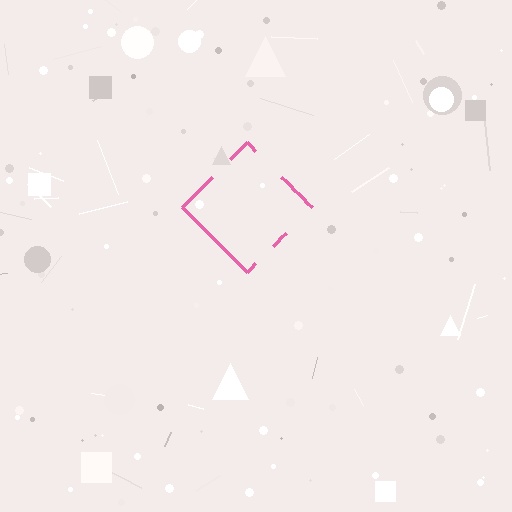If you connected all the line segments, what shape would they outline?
They would outline a diamond.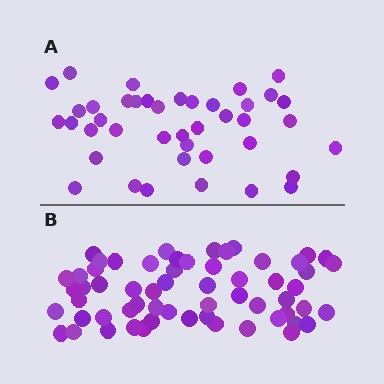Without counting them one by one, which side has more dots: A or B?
Region B (the bottom region) has more dots.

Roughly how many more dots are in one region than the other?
Region B has approximately 20 more dots than region A.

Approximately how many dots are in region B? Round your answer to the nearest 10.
About 60 dots.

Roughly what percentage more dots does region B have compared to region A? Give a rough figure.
About 45% more.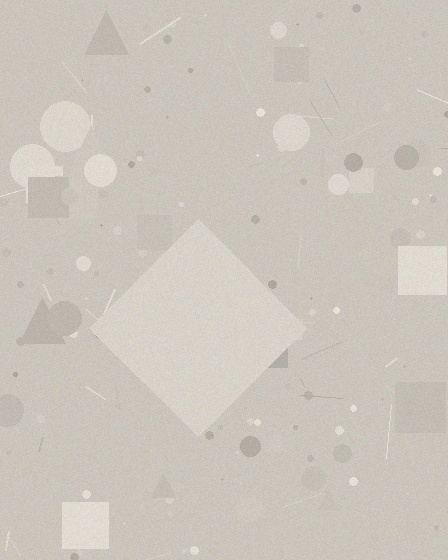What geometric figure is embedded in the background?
A diamond is embedded in the background.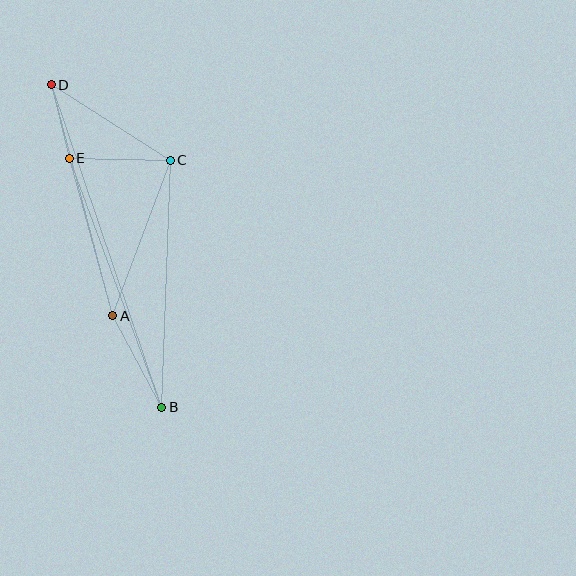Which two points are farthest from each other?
Points B and D are farthest from each other.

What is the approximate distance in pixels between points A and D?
The distance between A and D is approximately 239 pixels.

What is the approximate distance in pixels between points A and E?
The distance between A and E is approximately 164 pixels.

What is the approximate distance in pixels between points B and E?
The distance between B and E is approximately 266 pixels.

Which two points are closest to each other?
Points D and E are closest to each other.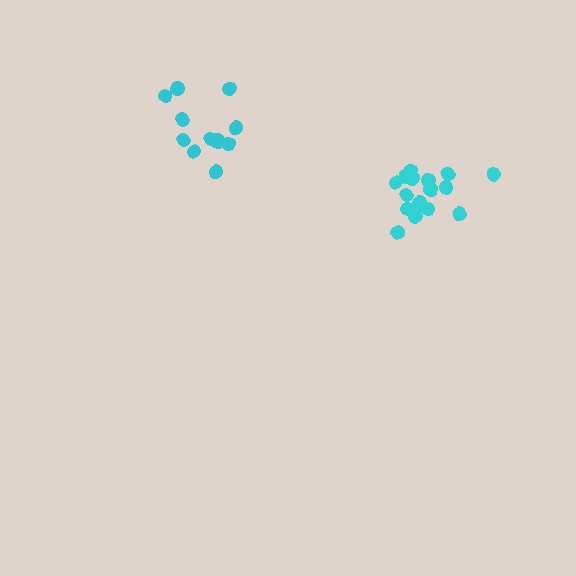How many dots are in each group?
Group 1: 17 dots, Group 2: 12 dots (29 total).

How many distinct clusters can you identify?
There are 2 distinct clusters.